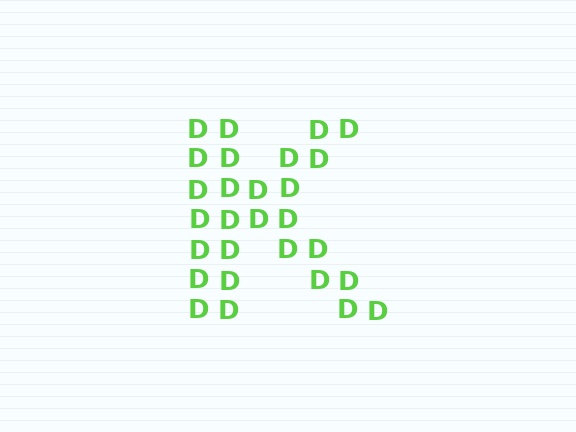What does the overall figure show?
The overall figure shows the letter K.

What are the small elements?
The small elements are letter D's.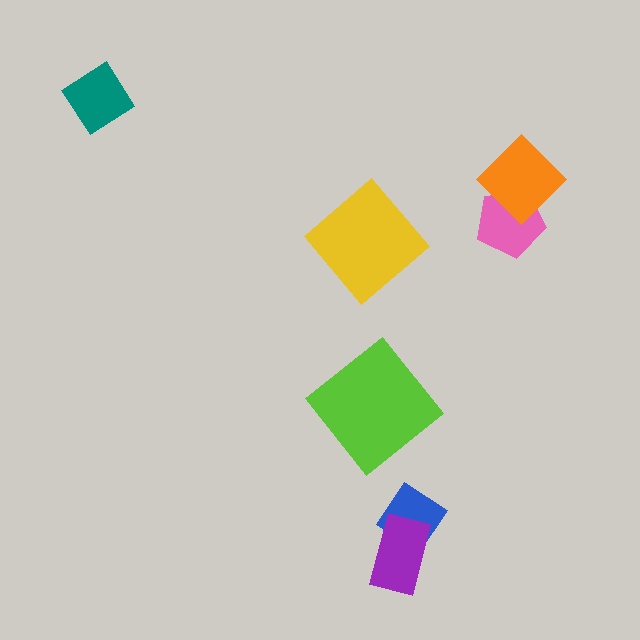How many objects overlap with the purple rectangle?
1 object overlaps with the purple rectangle.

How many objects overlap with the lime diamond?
0 objects overlap with the lime diamond.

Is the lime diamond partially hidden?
No, no other shape covers it.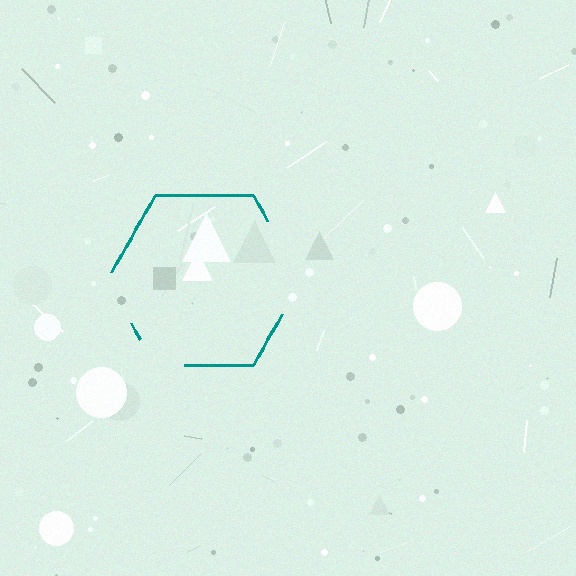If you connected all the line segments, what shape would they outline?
They would outline a hexagon.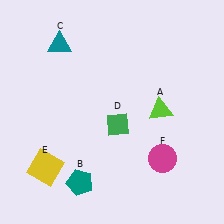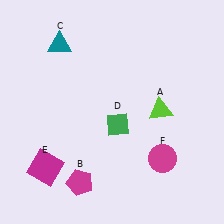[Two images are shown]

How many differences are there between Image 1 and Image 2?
There are 2 differences between the two images.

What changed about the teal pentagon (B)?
In Image 1, B is teal. In Image 2, it changed to magenta.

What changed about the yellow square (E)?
In Image 1, E is yellow. In Image 2, it changed to magenta.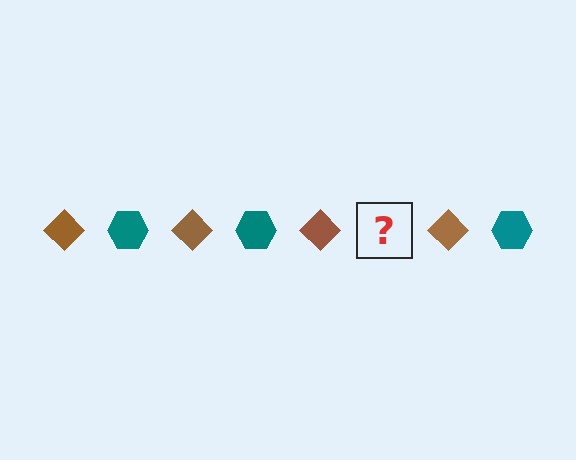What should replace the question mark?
The question mark should be replaced with a teal hexagon.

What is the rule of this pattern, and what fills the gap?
The rule is that the pattern alternates between brown diamond and teal hexagon. The gap should be filled with a teal hexagon.